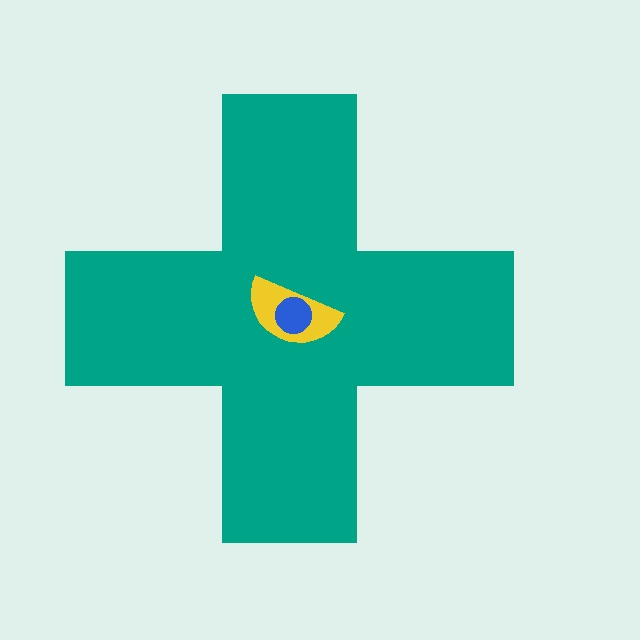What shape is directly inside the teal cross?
The yellow semicircle.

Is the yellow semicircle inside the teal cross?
Yes.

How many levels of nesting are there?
3.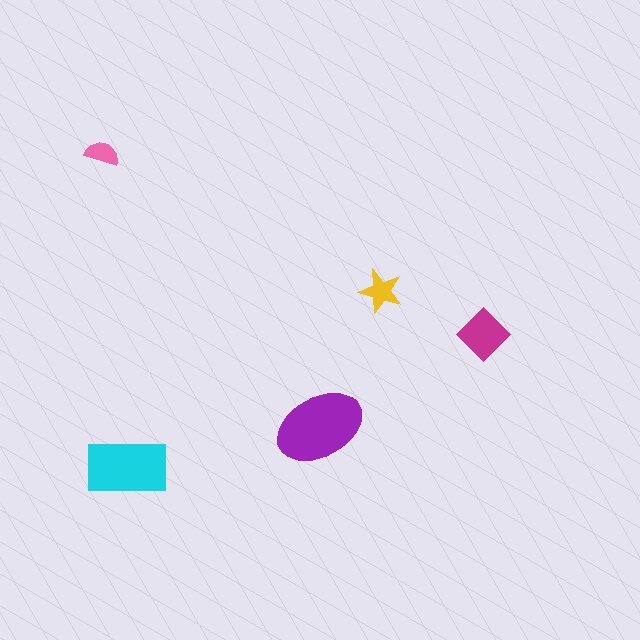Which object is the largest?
The purple ellipse.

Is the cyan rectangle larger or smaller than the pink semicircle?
Larger.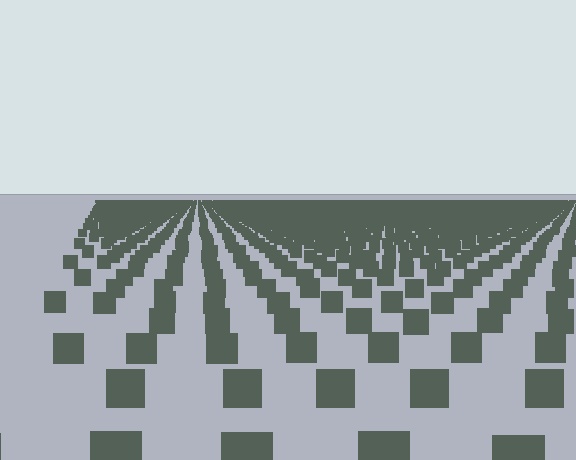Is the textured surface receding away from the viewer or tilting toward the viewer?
The surface is receding away from the viewer. Texture elements get smaller and denser toward the top.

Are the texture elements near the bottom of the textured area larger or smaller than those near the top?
Larger. Near the bottom, elements are closer to the viewer and appear at a bigger on-screen size.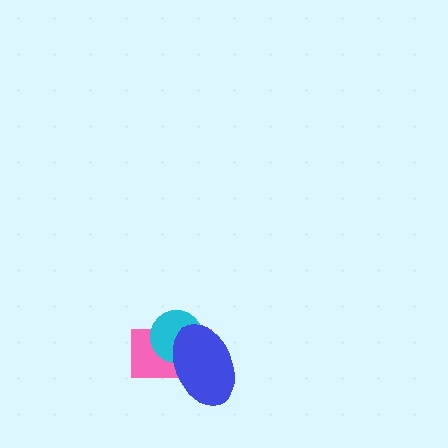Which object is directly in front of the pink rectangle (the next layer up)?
The cyan circle is directly in front of the pink rectangle.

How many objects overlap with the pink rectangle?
2 objects overlap with the pink rectangle.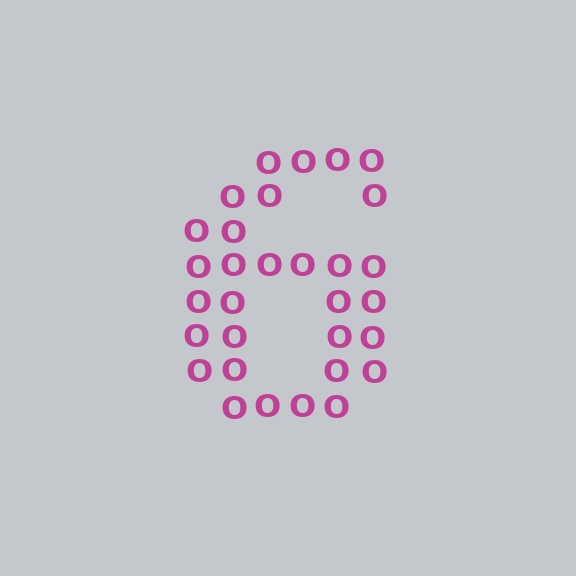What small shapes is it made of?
It is made of small letter O's.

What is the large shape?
The large shape is the digit 6.